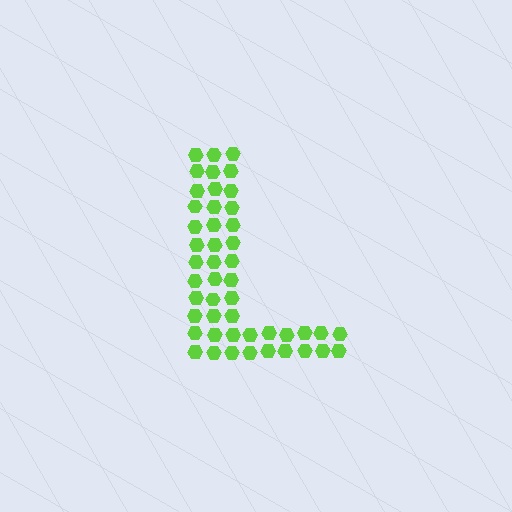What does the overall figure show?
The overall figure shows the letter L.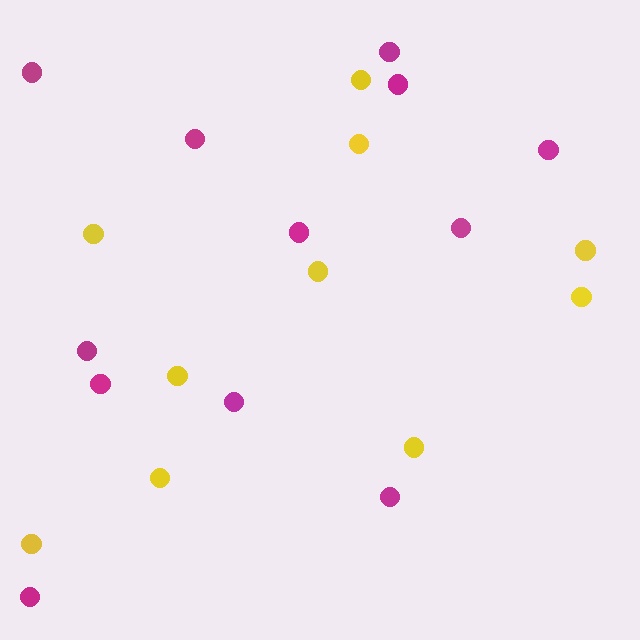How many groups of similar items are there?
There are 2 groups: one group of magenta circles (12) and one group of yellow circles (10).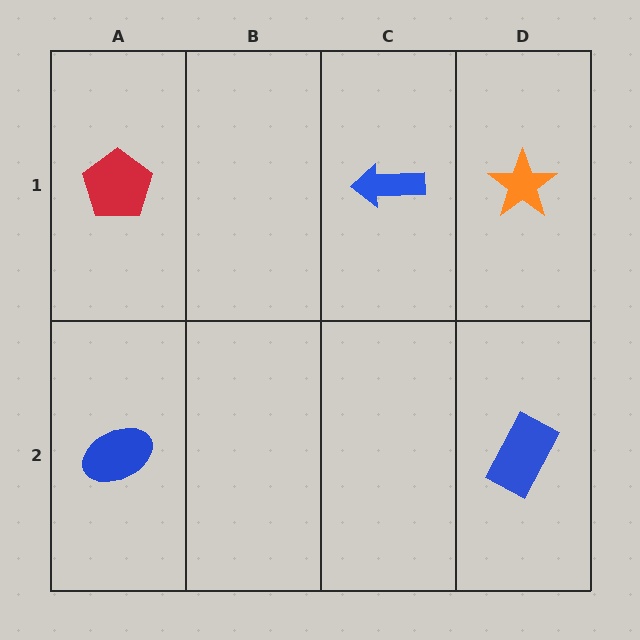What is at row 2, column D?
A blue rectangle.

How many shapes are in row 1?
3 shapes.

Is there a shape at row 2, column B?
No, that cell is empty.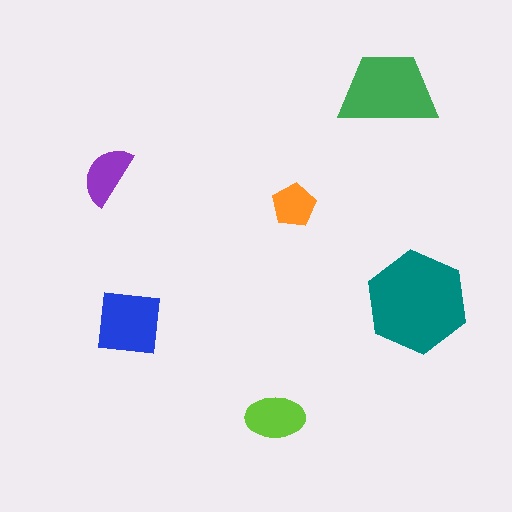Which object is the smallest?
The orange pentagon.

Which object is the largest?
The teal hexagon.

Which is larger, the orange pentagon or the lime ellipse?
The lime ellipse.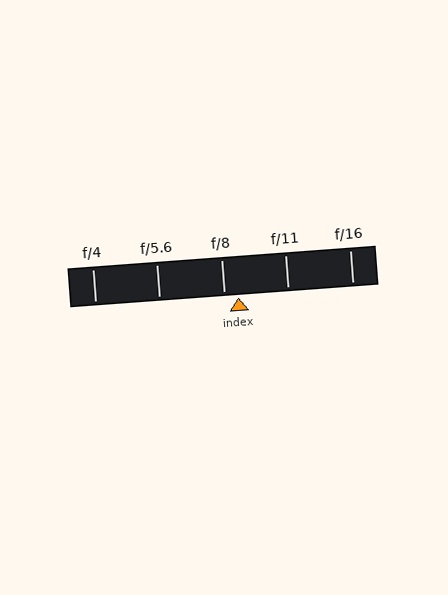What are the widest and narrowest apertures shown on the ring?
The widest aperture shown is f/4 and the narrowest is f/16.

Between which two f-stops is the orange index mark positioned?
The index mark is between f/8 and f/11.